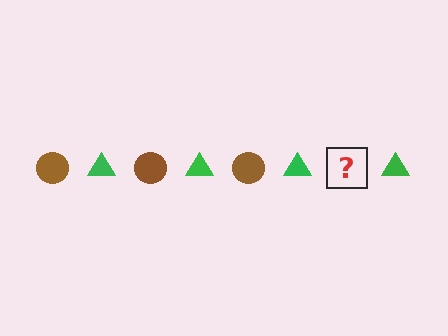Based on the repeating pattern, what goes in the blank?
The blank should be a brown circle.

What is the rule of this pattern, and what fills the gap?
The rule is that the pattern alternates between brown circle and green triangle. The gap should be filled with a brown circle.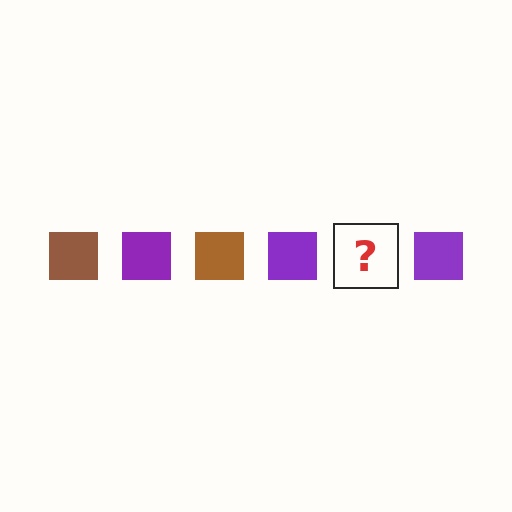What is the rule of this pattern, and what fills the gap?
The rule is that the pattern cycles through brown, purple squares. The gap should be filled with a brown square.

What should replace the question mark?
The question mark should be replaced with a brown square.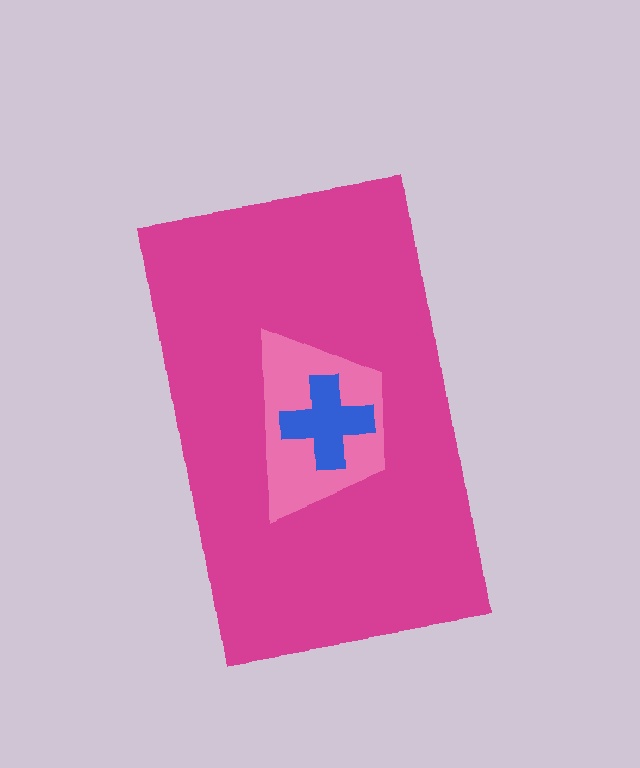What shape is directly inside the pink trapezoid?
The blue cross.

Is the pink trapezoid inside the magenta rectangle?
Yes.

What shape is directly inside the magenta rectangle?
The pink trapezoid.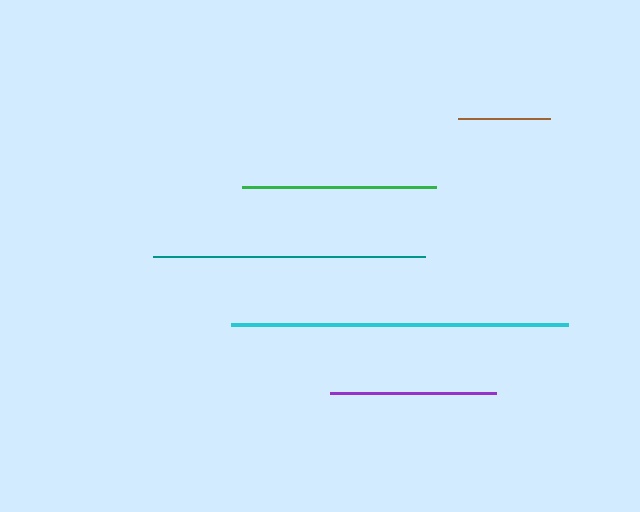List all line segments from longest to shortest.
From longest to shortest: cyan, teal, green, purple, brown.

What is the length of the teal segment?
The teal segment is approximately 272 pixels long.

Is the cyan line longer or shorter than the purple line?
The cyan line is longer than the purple line.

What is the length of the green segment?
The green segment is approximately 194 pixels long.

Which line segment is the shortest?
The brown line is the shortest at approximately 92 pixels.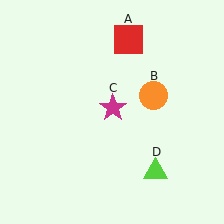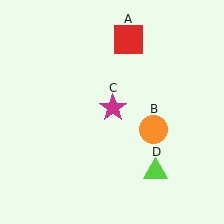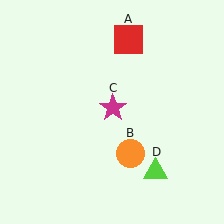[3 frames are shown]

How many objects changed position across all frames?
1 object changed position: orange circle (object B).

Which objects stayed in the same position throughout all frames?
Red square (object A) and magenta star (object C) and lime triangle (object D) remained stationary.